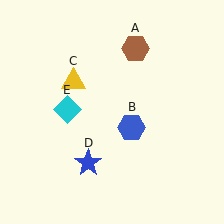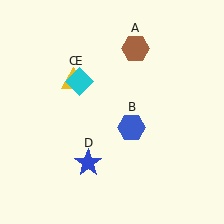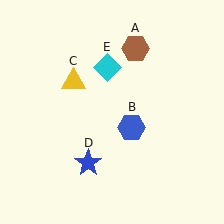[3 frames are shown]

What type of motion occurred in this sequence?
The cyan diamond (object E) rotated clockwise around the center of the scene.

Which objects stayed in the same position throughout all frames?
Brown hexagon (object A) and blue hexagon (object B) and yellow triangle (object C) and blue star (object D) remained stationary.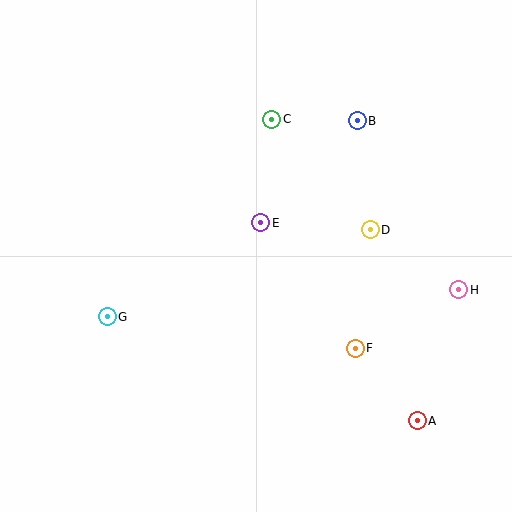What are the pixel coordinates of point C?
Point C is at (272, 119).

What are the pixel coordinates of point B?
Point B is at (357, 121).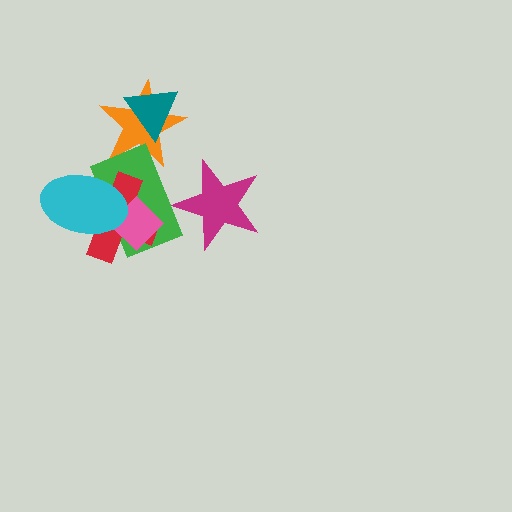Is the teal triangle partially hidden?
No, no other shape covers it.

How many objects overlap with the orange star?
2 objects overlap with the orange star.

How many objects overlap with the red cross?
3 objects overlap with the red cross.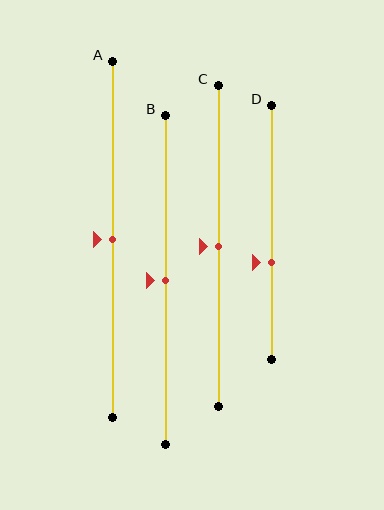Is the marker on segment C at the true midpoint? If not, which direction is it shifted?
Yes, the marker on segment C is at the true midpoint.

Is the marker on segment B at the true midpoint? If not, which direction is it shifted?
Yes, the marker on segment B is at the true midpoint.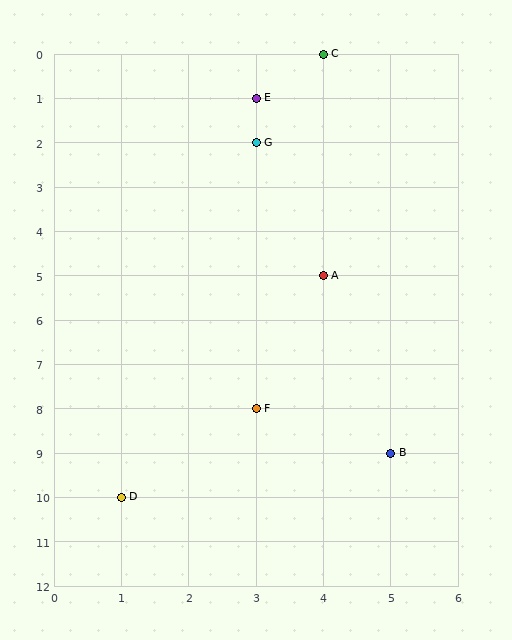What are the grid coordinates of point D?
Point D is at grid coordinates (1, 10).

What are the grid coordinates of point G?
Point G is at grid coordinates (3, 2).